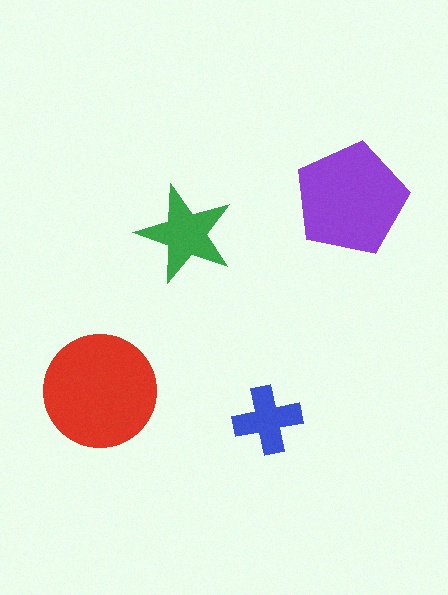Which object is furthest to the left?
The red circle is leftmost.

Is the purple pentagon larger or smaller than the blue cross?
Larger.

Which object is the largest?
The red circle.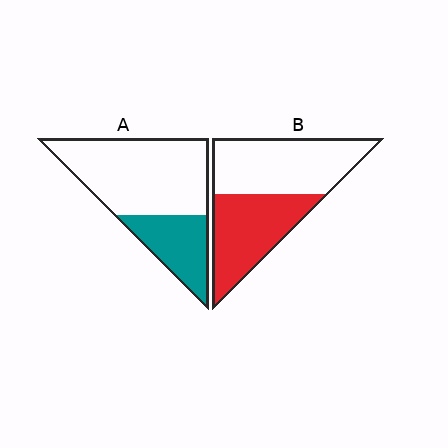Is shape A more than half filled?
No.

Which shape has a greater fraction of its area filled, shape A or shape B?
Shape B.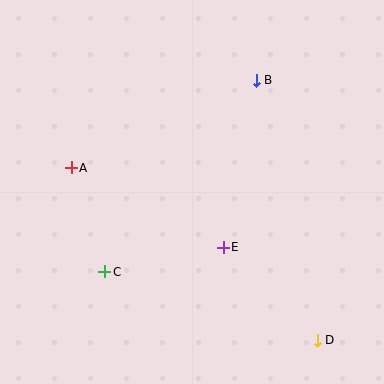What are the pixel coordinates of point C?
Point C is at (105, 272).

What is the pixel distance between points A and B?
The distance between A and B is 205 pixels.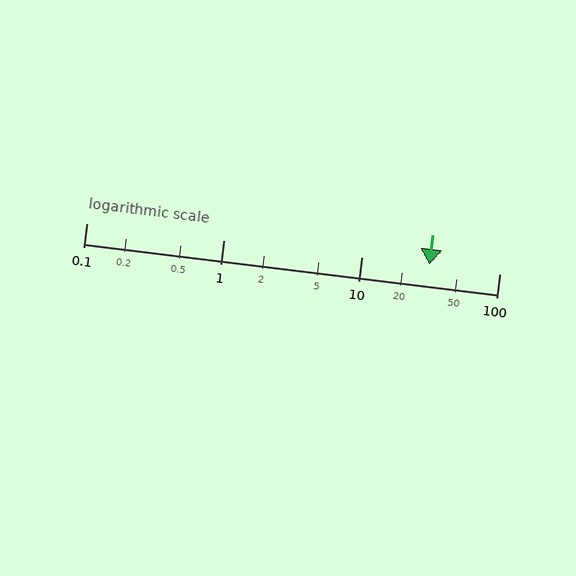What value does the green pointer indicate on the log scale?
The pointer indicates approximately 31.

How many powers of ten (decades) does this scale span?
The scale spans 3 decades, from 0.1 to 100.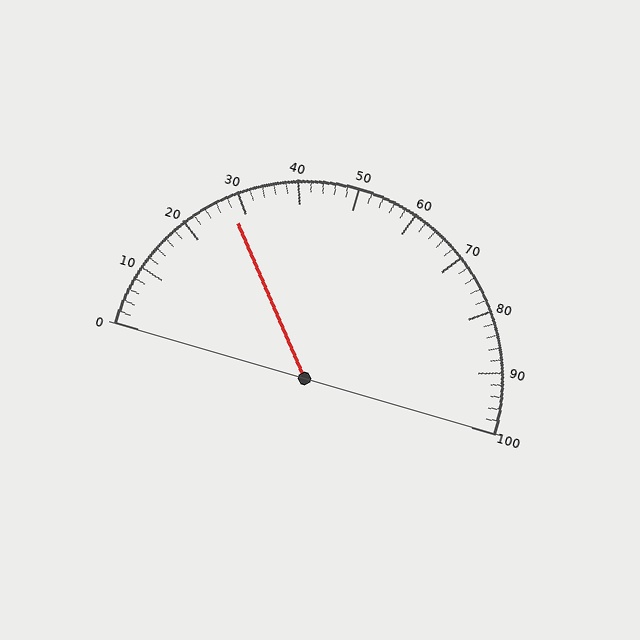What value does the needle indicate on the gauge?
The needle indicates approximately 28.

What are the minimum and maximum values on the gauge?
The gauge ranges from 0 to 100.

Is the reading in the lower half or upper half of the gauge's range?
The reading is in the lower half of the range (0 to 100).